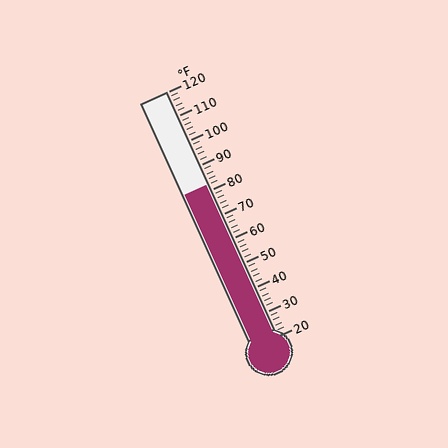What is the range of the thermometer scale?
The thermometer scale ranges from 20°F to 120°F.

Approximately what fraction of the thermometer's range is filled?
The thermometer is filled to approximately 60% of its range.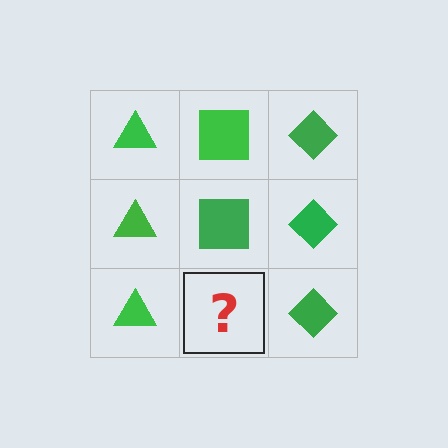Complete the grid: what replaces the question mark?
The question mark should be replaced with a green square.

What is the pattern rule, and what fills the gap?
The rule is that each column has a consistent shape. The gap should be filled with a green square.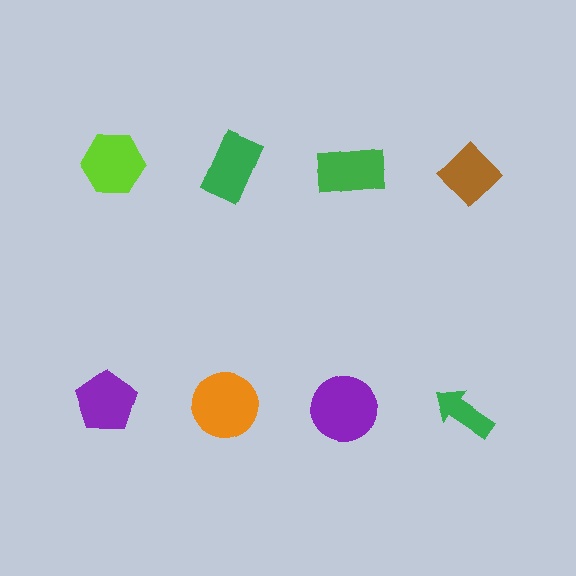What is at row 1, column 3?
A green rectangle.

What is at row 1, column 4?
A brown diamond.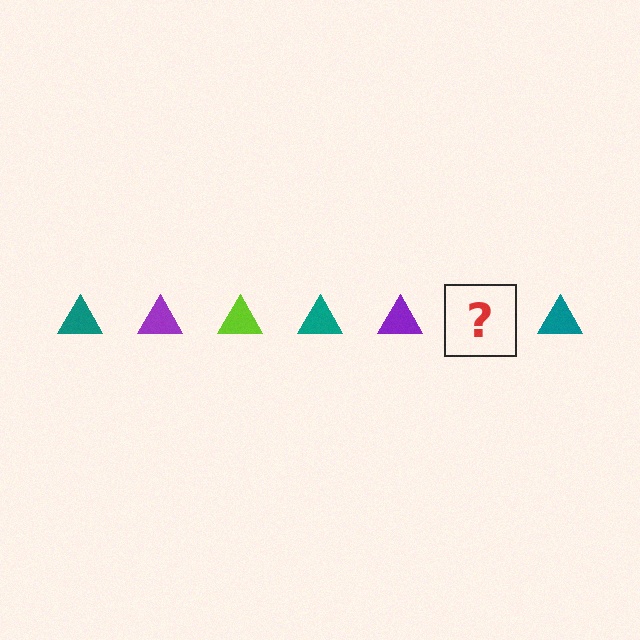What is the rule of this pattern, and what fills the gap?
The rule is that the pattern cycles through teal, purple, lime triangles. The gap should be filled with a lime triangle.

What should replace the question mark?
The question mark should be replaced with a lime triangle.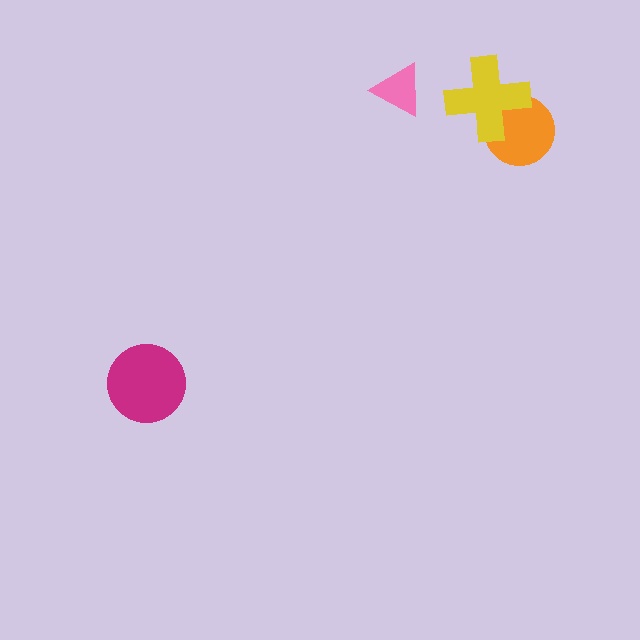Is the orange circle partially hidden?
Yes, it is partially covered by another shape.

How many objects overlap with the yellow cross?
1 object overlaps with the yellow cross.